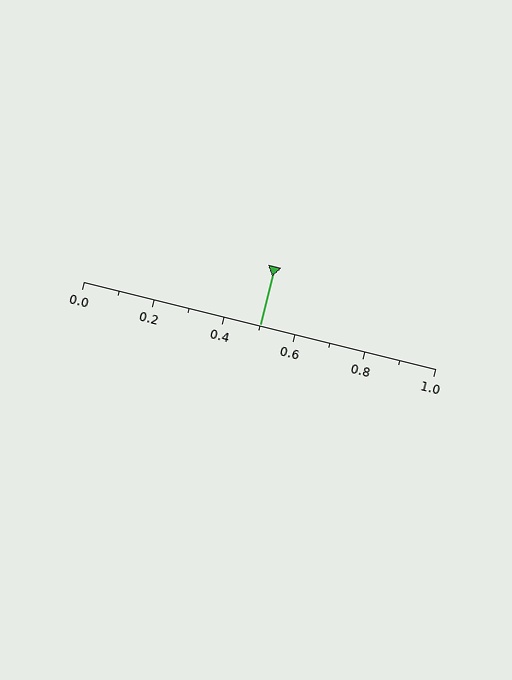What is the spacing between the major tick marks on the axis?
The major ticks are spaced 0.2 apart.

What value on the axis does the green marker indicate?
The marker indicates approximately 0.5.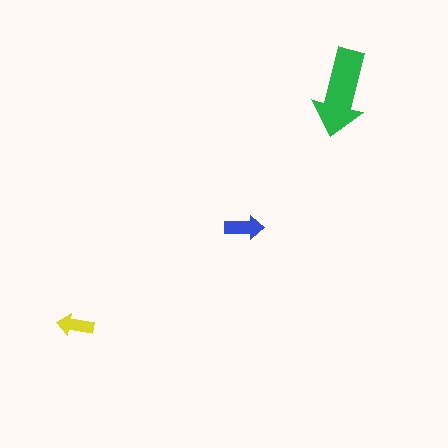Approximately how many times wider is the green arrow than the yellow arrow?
About 2.5 times wider.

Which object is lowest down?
The yellow arrow is bottommost.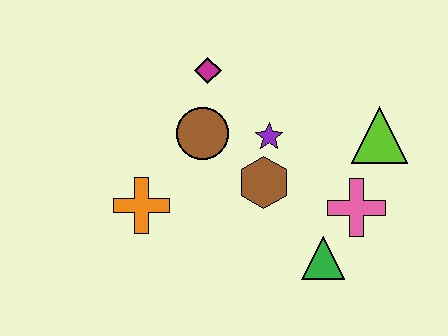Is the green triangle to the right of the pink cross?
No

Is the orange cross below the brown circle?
Yes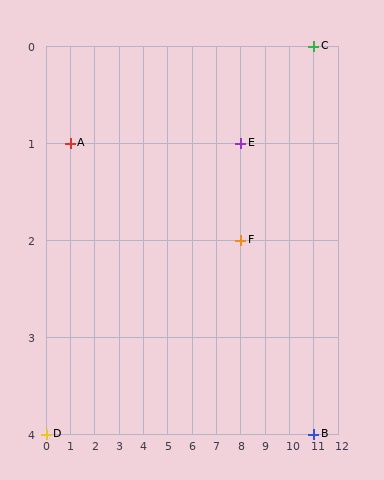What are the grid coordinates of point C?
Point C is at grid coordinates (11, 0).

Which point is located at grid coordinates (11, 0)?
Point C is at (11, 0).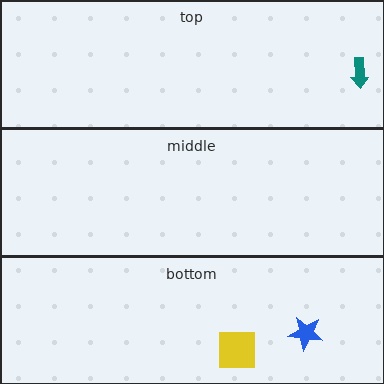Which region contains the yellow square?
The bottom region.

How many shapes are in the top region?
1.